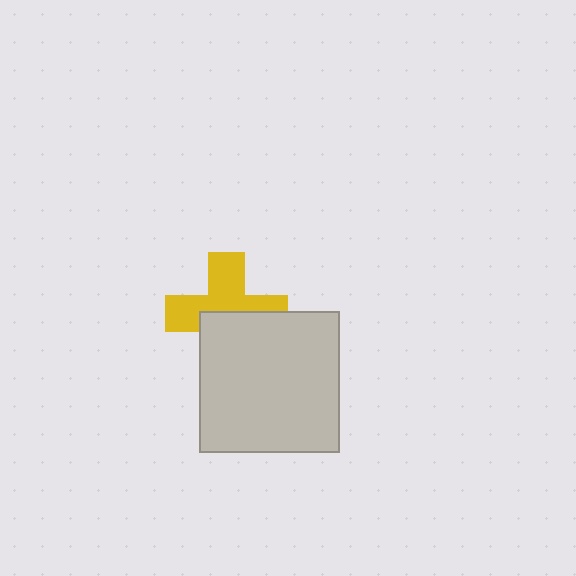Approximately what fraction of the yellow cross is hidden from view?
Roughly 44% of the yellow cross is hidden behind the light gray square.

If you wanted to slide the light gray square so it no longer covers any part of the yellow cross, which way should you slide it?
Slide it down — that is the most direct way to separate the two shapes.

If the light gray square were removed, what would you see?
You would see the complete yellow cross.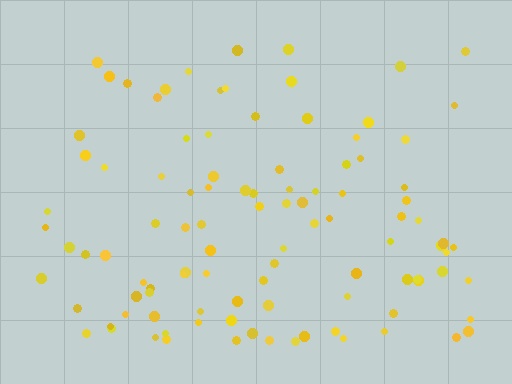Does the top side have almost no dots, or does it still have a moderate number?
Still a moderate number, just noticeably fewer than the bottom.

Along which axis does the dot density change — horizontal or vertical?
Vertical.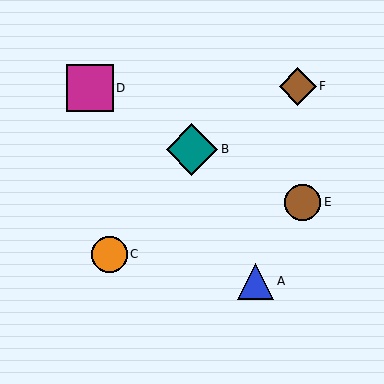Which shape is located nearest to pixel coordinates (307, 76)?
The brown diamond (labeled F) at (298, 86) is nearest to that location.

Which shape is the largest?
The teal diamond (labeled B) is the largest.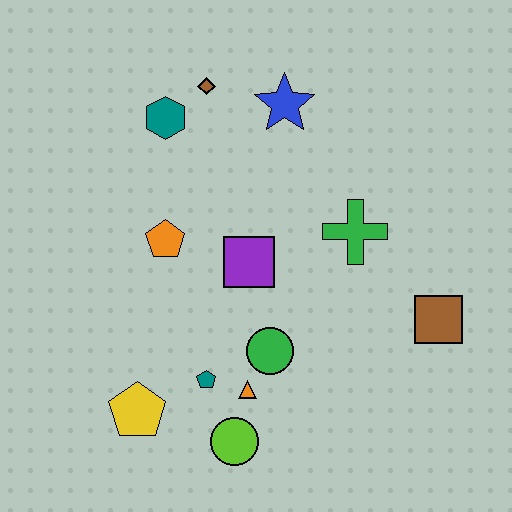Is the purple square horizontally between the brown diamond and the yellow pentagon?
No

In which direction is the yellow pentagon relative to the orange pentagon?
The yellow pentagon is below the orange pentagon.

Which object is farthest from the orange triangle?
The brown diamond is farthest from the orange triangle.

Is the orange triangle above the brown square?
No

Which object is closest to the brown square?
The green cross is closest to the brown square.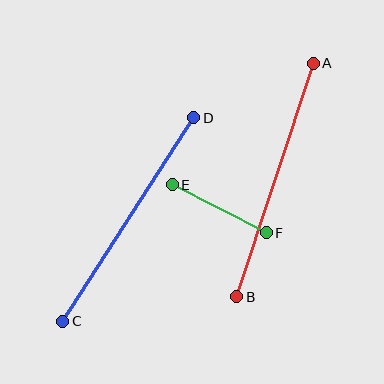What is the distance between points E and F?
The distance is approximately 106 pixels.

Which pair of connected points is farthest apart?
Points A and B are farthest apart.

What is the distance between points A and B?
The distance is approximately 246 pixels.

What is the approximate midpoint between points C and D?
The midpoint is at approximately (128, 220) pixels.